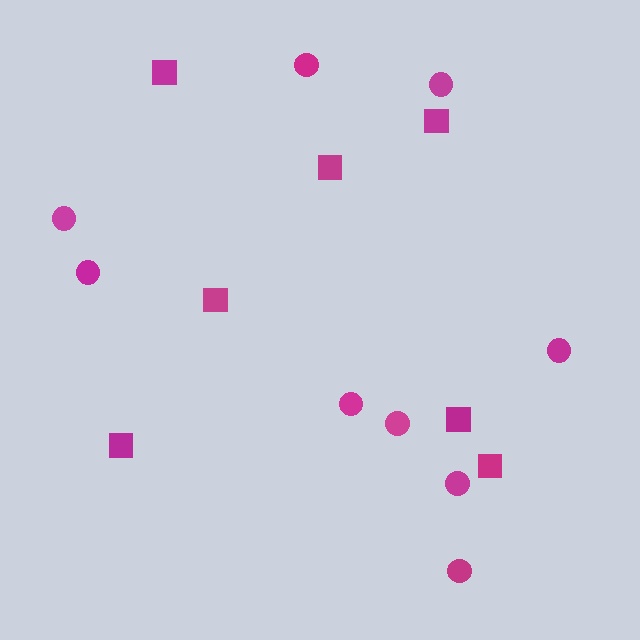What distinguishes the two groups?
There are 2 groups: one group of circles (9) and one group of squares (7).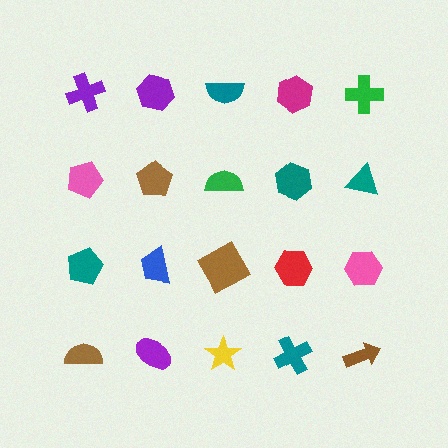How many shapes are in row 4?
5 shapes.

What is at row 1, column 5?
A green cross.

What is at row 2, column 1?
A pink pentagon.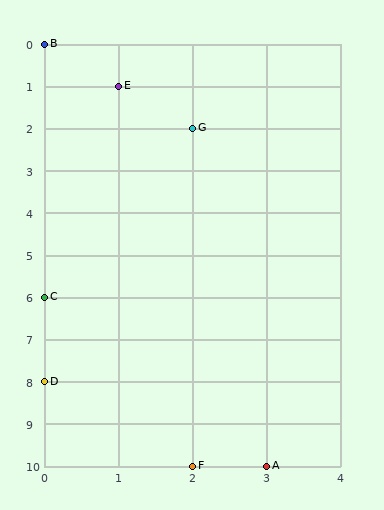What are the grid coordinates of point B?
Point B is at grid coordinates (0, 0).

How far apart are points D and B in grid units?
Points D and B are 8 rows apart.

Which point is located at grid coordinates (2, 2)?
Point G is at (2, 2).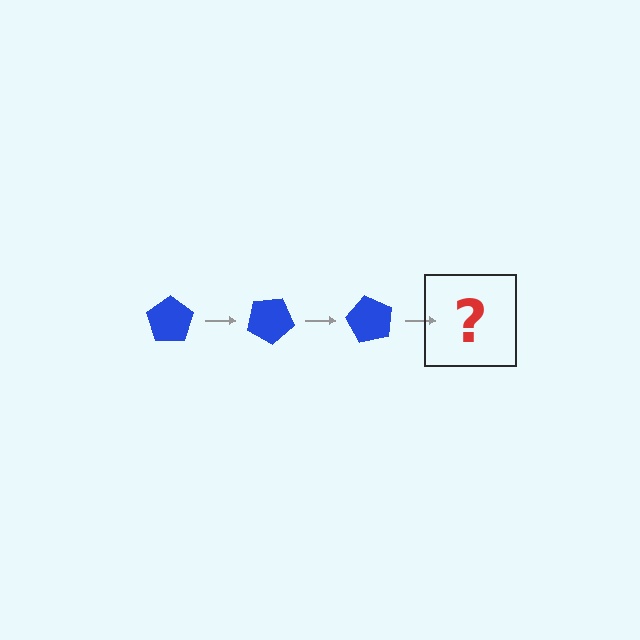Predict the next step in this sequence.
The next step is a blue pentagon rotated 90 degrees.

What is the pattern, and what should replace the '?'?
The pattern is that the pentagon rotates 30 degrees each step. The '?' should be a blue pentagon rotated 90 degrees.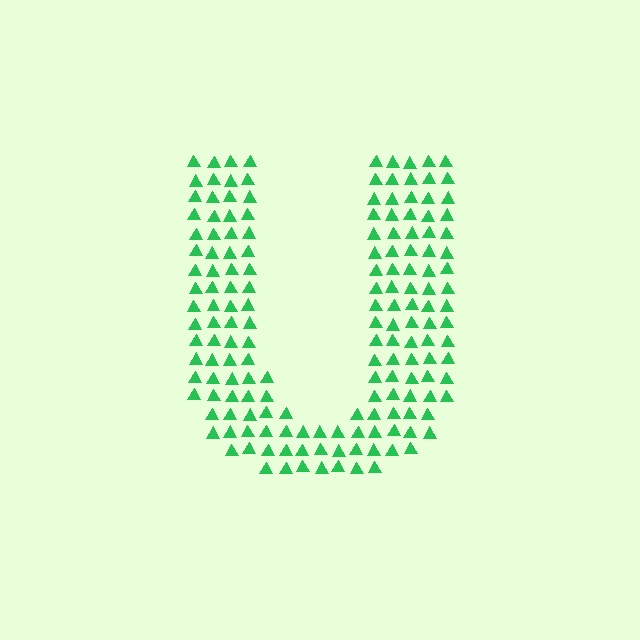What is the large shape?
The large shape is the letter U.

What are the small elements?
The small elements are triangles.